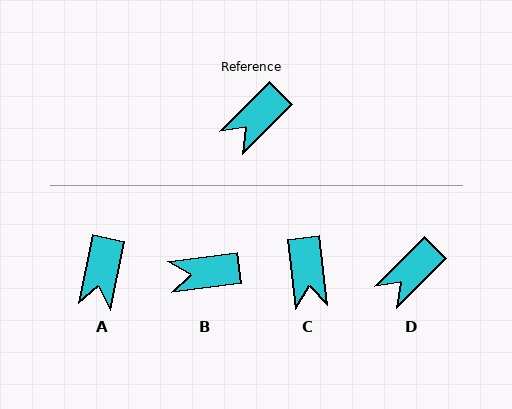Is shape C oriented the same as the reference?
No, it is off by about 52 degrees.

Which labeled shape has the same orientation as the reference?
D.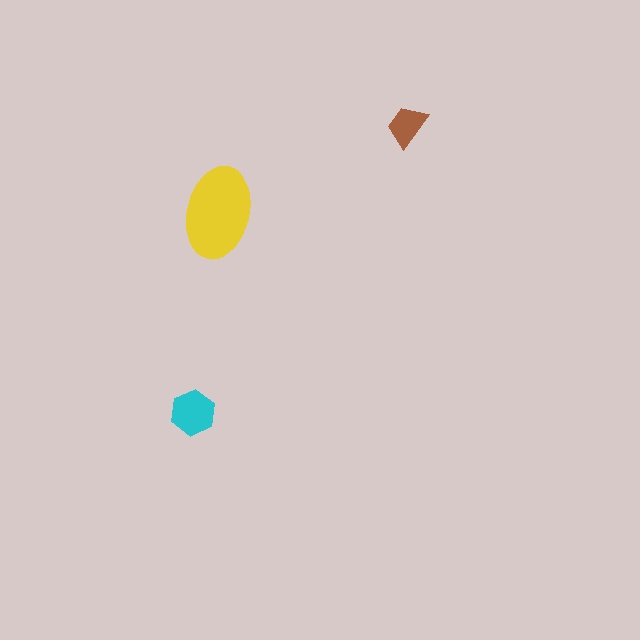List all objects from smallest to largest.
The brown trapezoid, the cyan hexagon, the yellow ellipse.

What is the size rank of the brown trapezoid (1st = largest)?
3rd.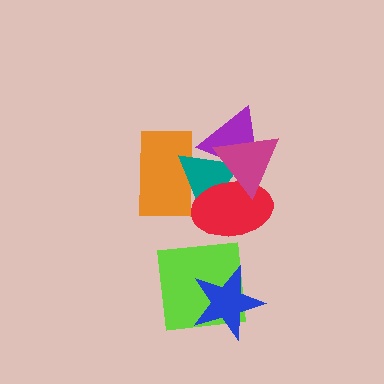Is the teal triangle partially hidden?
Yes, it is partially covered by another shape.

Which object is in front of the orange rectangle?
The teal triangle is in front of the orange rectangle.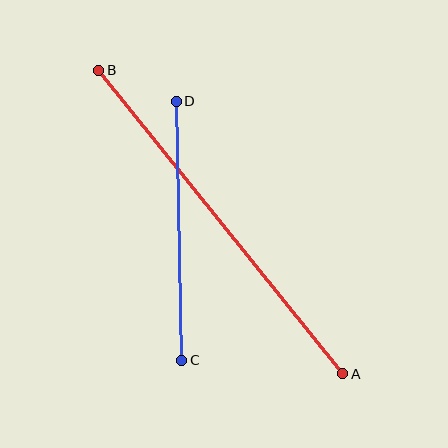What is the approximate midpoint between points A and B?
The midpoint is at approximately (221, 222) pixels.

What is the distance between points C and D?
The distance is approximately 259 pixels.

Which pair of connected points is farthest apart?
Points A and B are farthest apart.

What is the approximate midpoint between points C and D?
The midpoint is at approximately (179, 231) pixels.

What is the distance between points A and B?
The distance is approximately 389 pixels.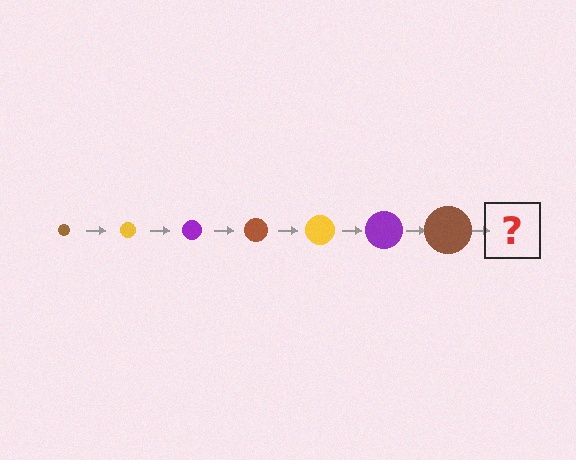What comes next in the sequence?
The next element should be a yellow circle, larger than the previous one.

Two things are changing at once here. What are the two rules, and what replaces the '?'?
The two rules are that the circle grows larger each step and the color cycles through brown, yellow, and purple. The '?' should be a yellow circle, larger than the previous one.